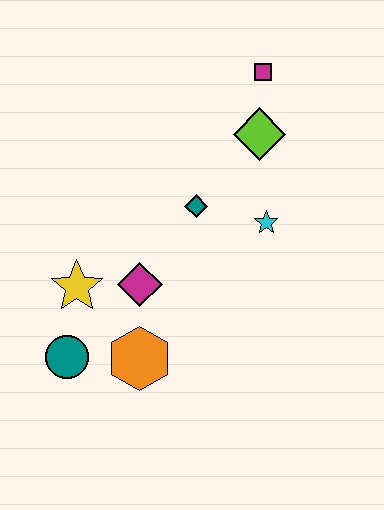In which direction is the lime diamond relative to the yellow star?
The lime diamond is to the right of the yellow star.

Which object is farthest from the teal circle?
The magenta square is farthest from the teal circle.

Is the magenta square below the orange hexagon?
No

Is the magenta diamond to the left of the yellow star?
No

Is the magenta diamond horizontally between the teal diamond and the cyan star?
No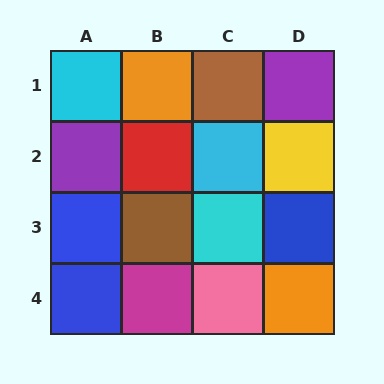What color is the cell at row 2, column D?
Yellow.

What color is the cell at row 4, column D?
Orange.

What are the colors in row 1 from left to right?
Cyan, orange, brown, purple.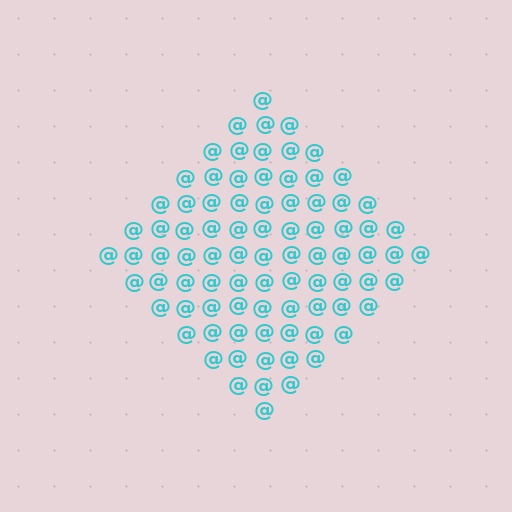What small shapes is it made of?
It is made of small at signs.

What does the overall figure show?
The overall figure shows a diamond.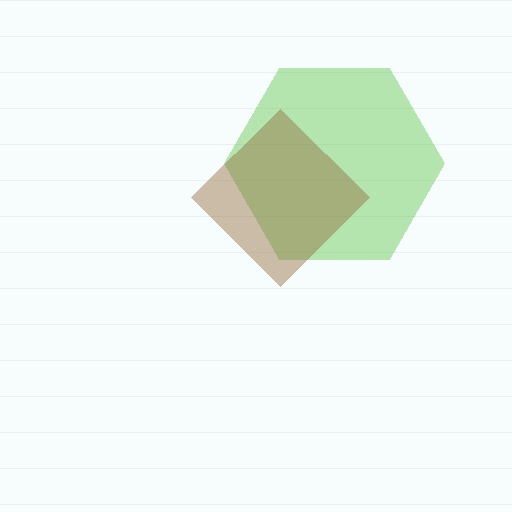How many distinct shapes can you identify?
There are 2 distinct shapes: a lime hexagon, a brown diamond.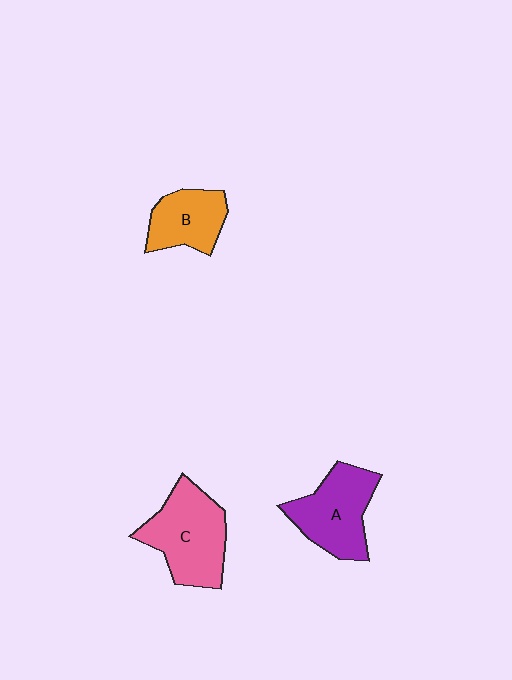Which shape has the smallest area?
Shape B (orange).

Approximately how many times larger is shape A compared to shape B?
Approximately 1.4 times.